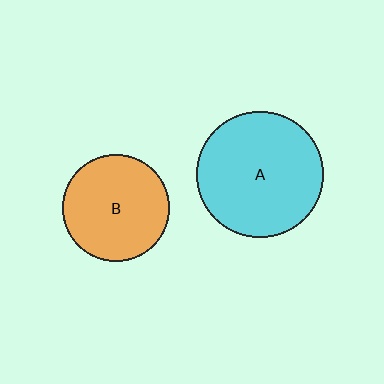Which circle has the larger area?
Circle A (cyan).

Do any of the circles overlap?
No, none of the circles overlap.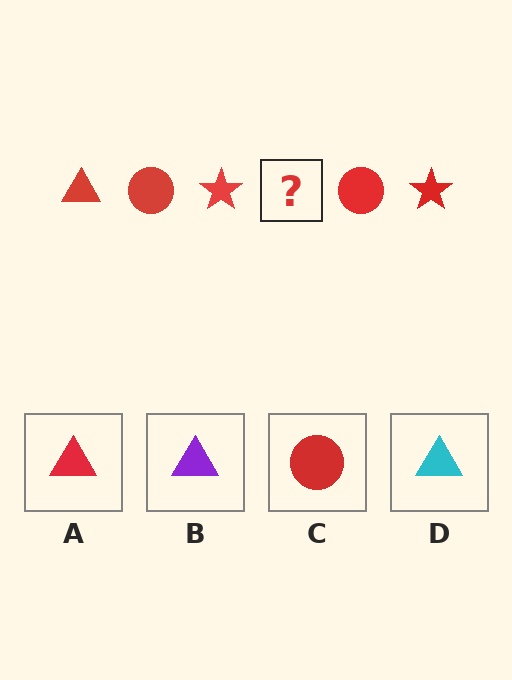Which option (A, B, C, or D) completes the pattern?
A.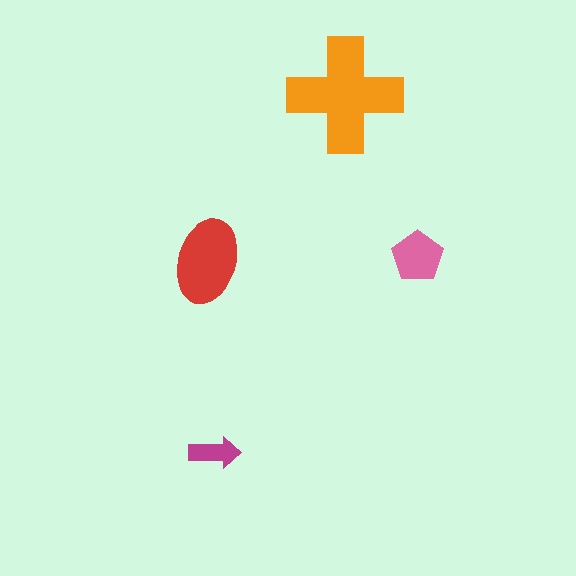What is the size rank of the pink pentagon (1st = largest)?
3rd.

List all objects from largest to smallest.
The orange cross, the red ellipse, the pink pentagon, the magenta arrow.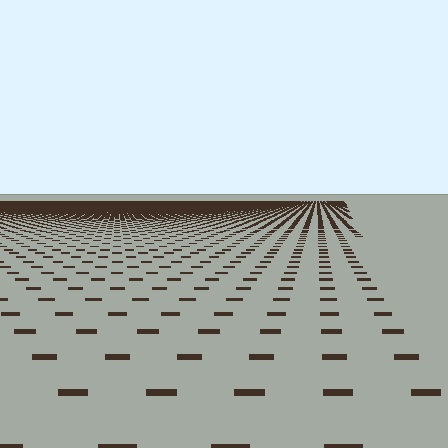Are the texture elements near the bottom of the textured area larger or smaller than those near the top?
Larger. Near the bottom, elements are closer to the viewer and appear at a bigger on-screen size.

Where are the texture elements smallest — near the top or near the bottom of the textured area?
Near the top.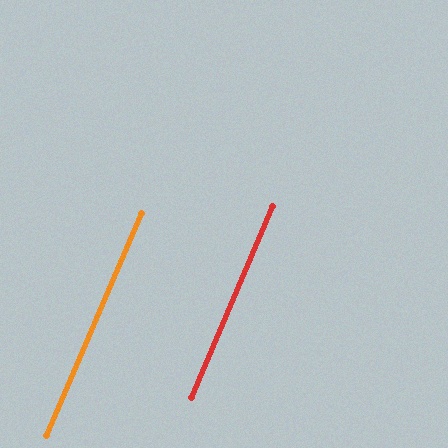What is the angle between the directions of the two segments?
Approximately 0 degrees.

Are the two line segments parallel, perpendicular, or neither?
Parallel — their directions differ by only 0.1°.